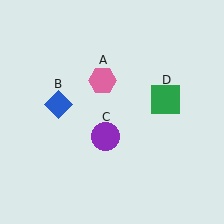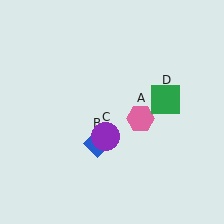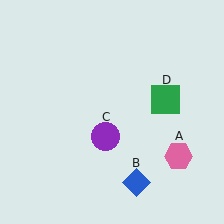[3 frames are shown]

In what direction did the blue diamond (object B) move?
The blue diamond (object B) moved down and to the right.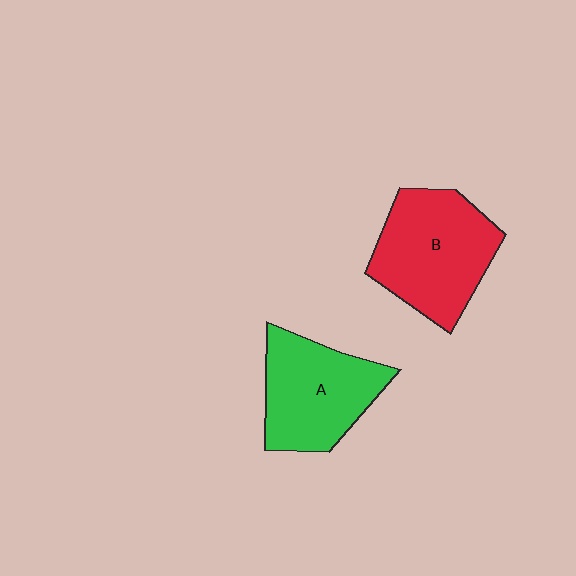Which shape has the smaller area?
Shape A (green).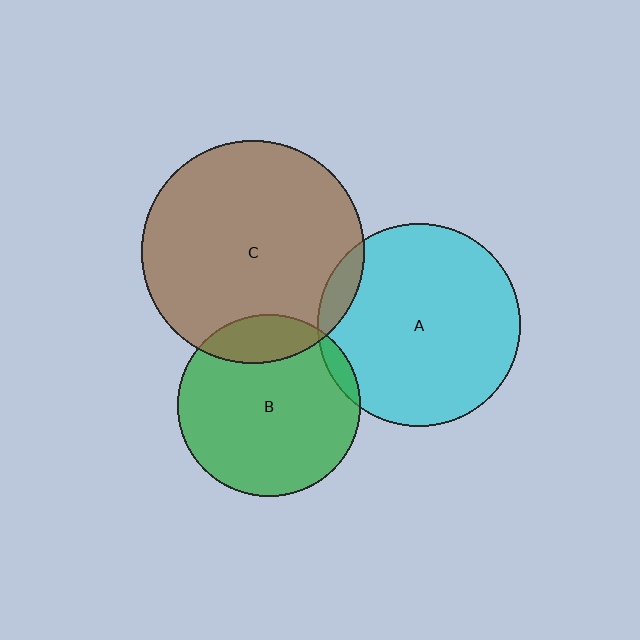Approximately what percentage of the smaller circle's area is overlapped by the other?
Approximately 15%.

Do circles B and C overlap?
Yes.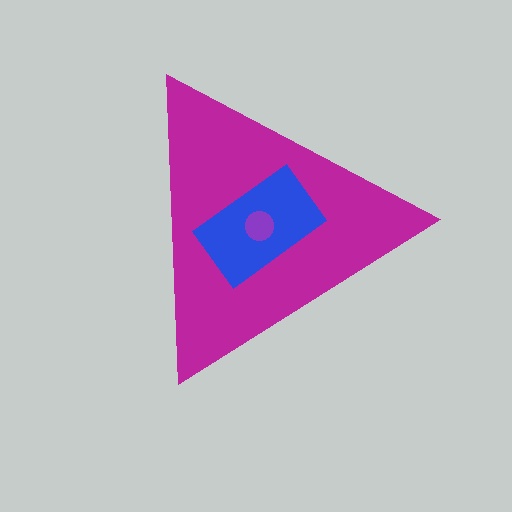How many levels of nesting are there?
3.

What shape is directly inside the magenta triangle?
The blue rectangle.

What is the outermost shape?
The magenta triangle.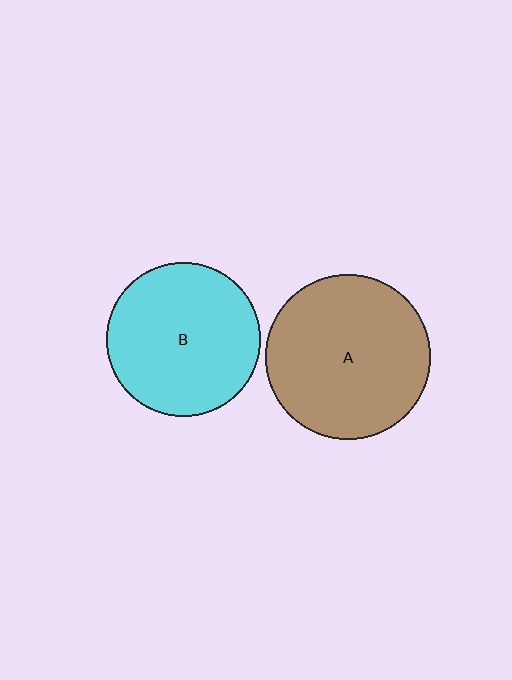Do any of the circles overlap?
No, none of the circles overlap.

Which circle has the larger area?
Circle A (brown).